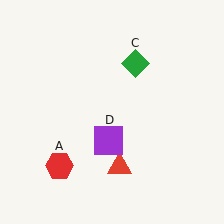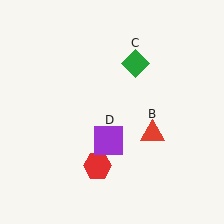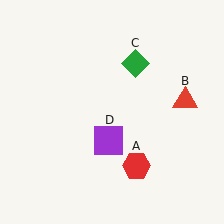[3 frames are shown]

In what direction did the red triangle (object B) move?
The red triangle (object B) moved up and to the right.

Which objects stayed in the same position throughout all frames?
Green diamond (object C) and purple square (object D) remained stationary.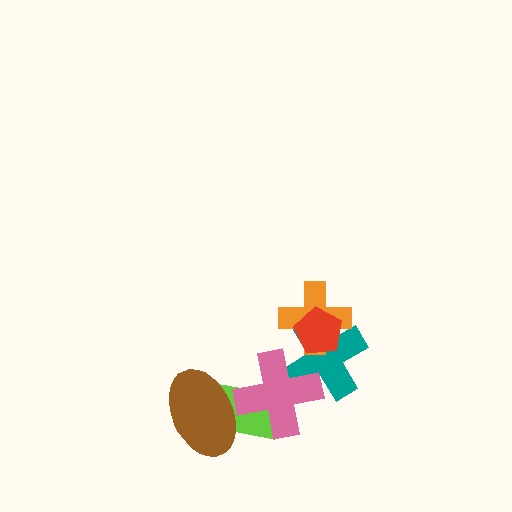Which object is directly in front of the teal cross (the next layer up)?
The pink cross is directly in front of the teal cross.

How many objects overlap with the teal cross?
3 objects overlap with the teal cross.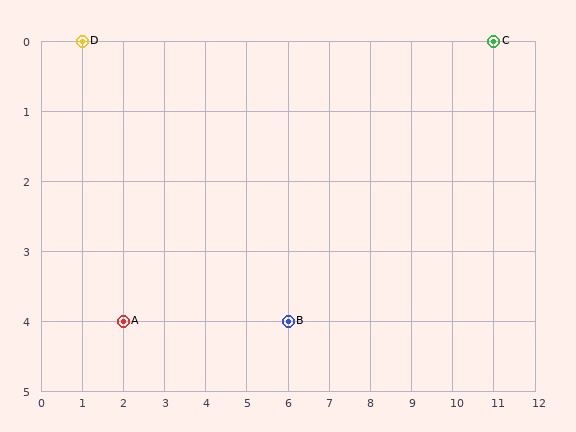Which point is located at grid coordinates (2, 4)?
Point A is at (2, 4).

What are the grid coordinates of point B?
Point B is at grid coordinates (6, 4).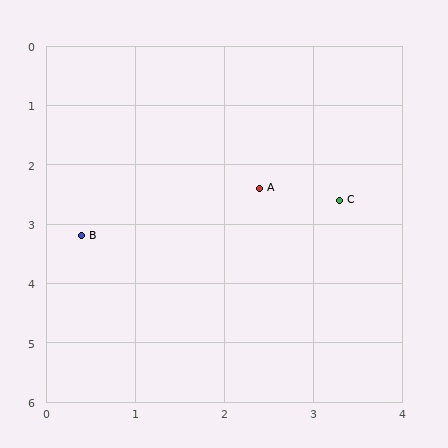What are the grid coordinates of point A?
Point A is at approximately (2.4, 2.4).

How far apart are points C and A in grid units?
Points C and A are about 0.9 grid units apart.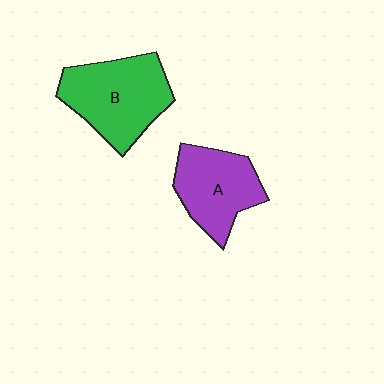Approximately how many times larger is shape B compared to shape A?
Approximately 1.3 times.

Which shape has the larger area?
Shape B (green).